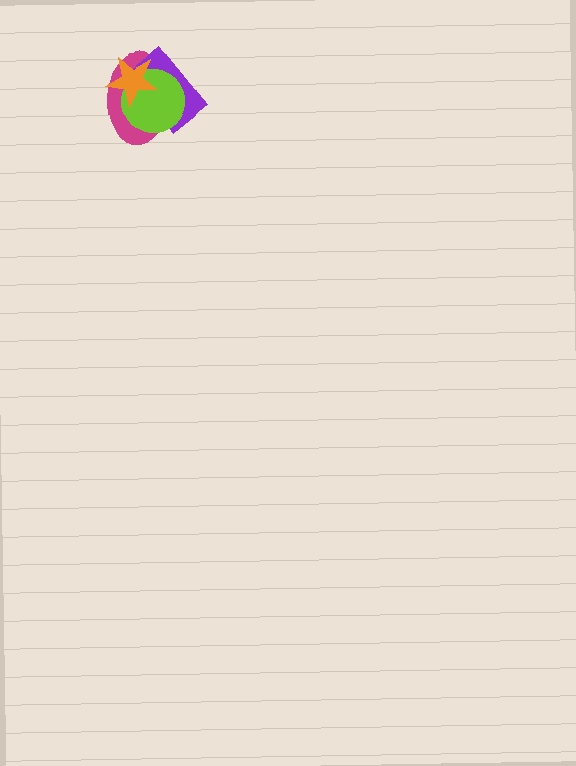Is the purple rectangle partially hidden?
Yes, it is partially covered by another shape.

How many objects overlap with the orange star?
3 objects overlap with the orange star.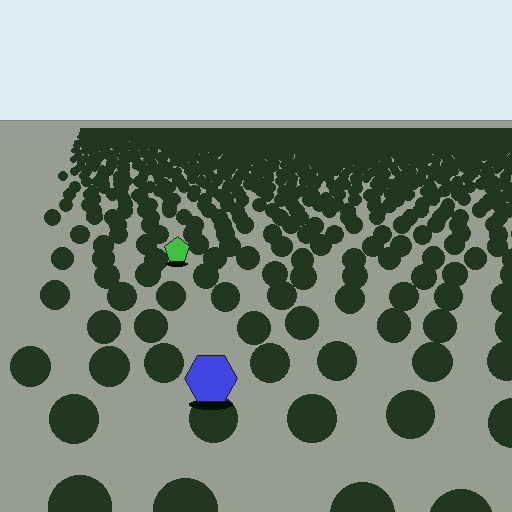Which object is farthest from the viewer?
The green pentagon is farthest from the viewer. It appears smaller and the ground texture around it is denser.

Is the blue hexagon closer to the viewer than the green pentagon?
Yes. The blue hexagon is closer — you can tell from the texture gradient: the ground texture is coarser near it.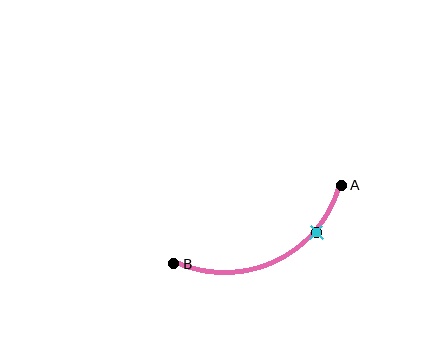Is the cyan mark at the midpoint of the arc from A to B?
No. The cyan mark lies on the arc but is closer to endpoint A. The arc midpoint would be at the point on the curve equidistant along the arc from both A and B.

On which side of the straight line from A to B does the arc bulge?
The arc bulges below the straight line connecting A and B.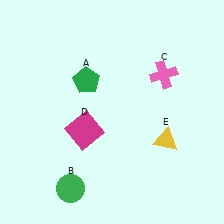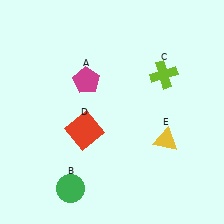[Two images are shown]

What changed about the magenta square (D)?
In Image 1, D is magenta. In Image 2, it changed to red.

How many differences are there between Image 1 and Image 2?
There are 3 differences between the two images.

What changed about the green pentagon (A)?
In Image 1, A is green. In Image 2, it changed to magenta.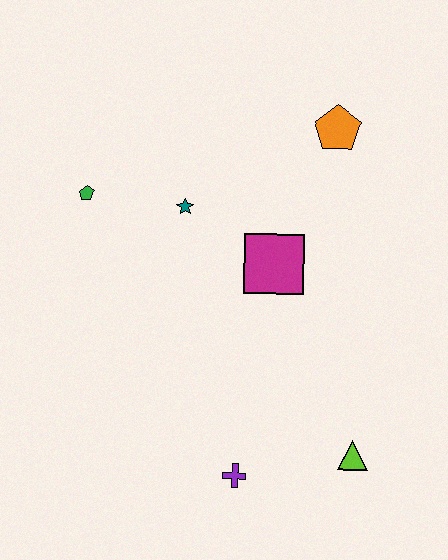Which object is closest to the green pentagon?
The teal star is closest to the green pentagon.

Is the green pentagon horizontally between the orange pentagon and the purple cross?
No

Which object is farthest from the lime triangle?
The green pentagon is farthest from the lime triangle.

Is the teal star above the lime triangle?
Yes